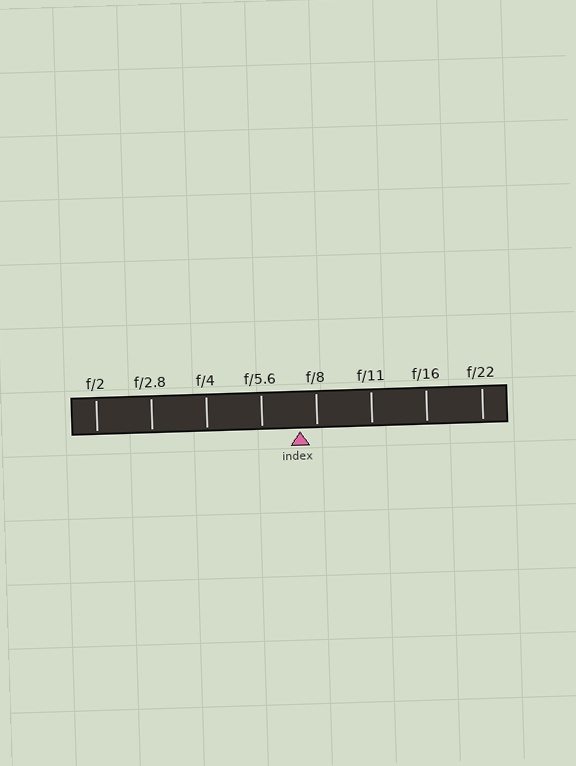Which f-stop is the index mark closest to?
The index mark is closest to f/8.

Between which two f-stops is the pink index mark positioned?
The index mark is between f/5.6 and f/8.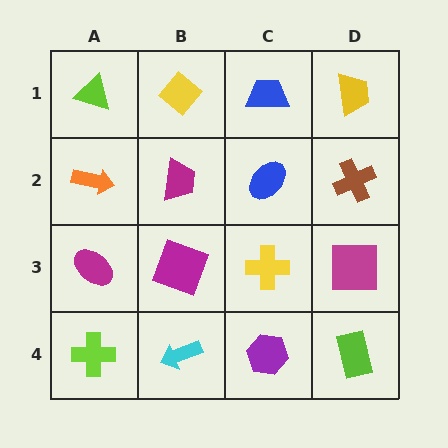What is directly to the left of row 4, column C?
A cyan arrow.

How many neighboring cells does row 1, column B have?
3.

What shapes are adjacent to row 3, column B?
A magenta trapezoid (row 2, column B), a cyan arrow (row 4, column B), a magenta ellipse (row 3, column A), a yellow cross (row 3, column C).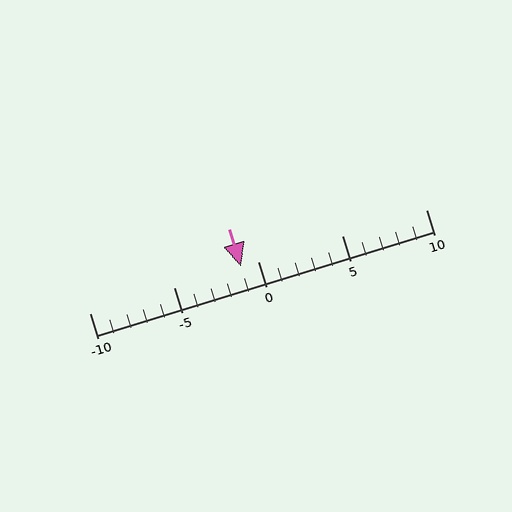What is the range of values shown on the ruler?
The ruler shows values from -10 to 10.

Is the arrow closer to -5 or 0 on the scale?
The arrow is closer to 0.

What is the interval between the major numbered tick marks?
The major tick marks are spaced 5 units apart.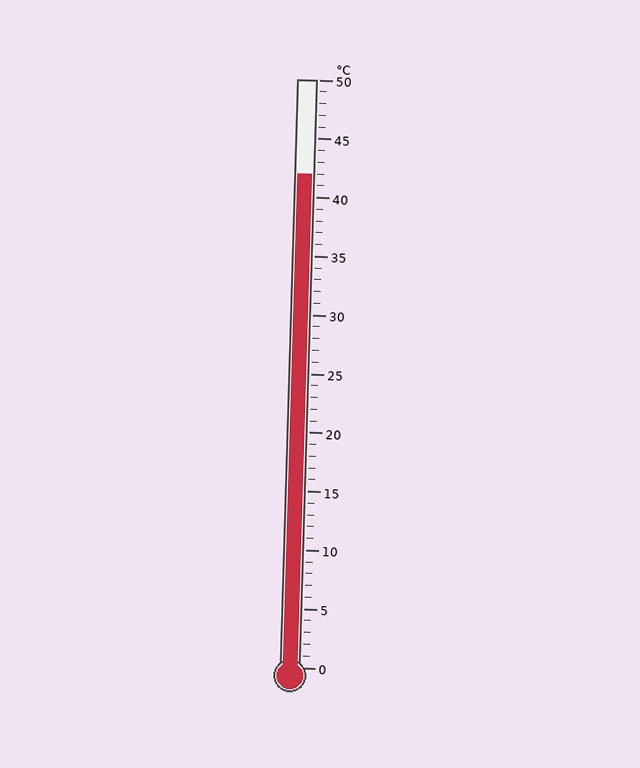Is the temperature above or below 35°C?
The temperature is above 35°C.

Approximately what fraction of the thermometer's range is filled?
The thermometer is filled to approximately 85% of its range.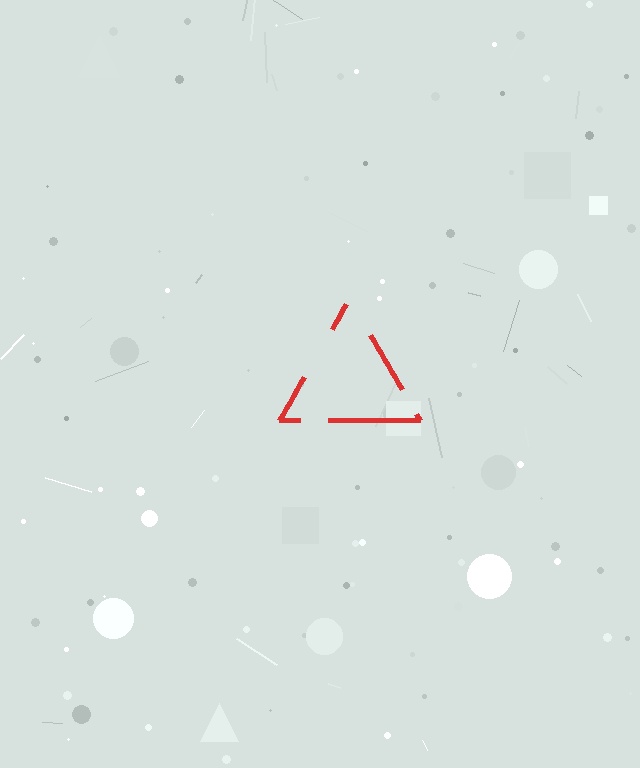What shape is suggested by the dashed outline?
The dashed outline suggests a triangle.